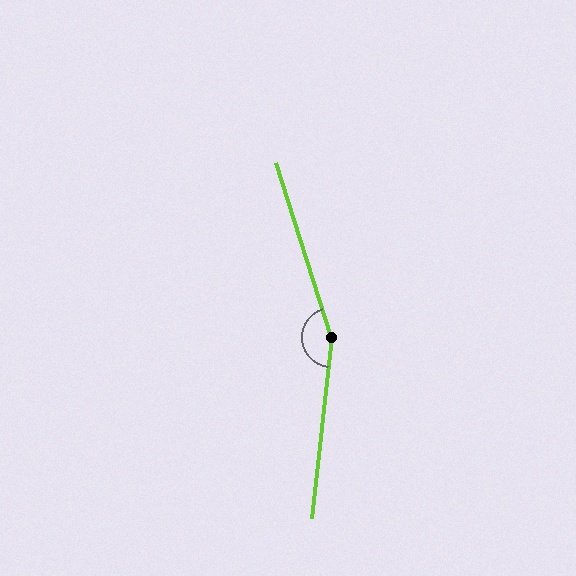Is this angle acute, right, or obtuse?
It is obtuse.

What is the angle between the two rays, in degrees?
Approximately 156 degrees.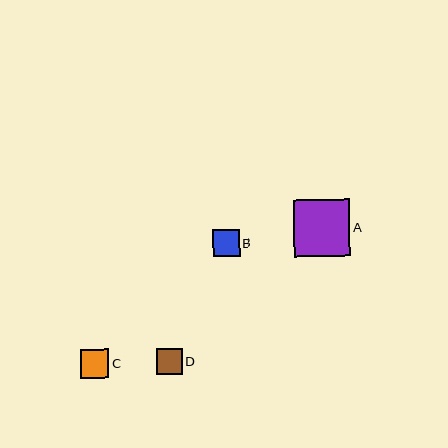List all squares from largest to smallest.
From largest to smallest: A, C, B, D.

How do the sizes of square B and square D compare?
Square B and square D are approximately the same size.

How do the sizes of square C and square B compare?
Square C and square B are approximately the same size.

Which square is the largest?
Square A is the largest with a size of approximately 57 pixels.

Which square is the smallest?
Square D is the smallest with a size of approximately 26 pixels.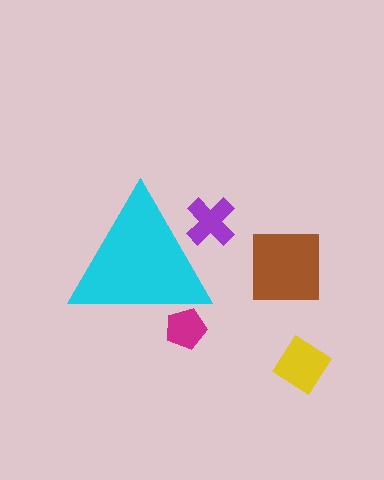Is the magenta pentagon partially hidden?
Yes, the magenta pentagon is partially hidden behind the cyan triangle.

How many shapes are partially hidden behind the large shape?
2 shapes are partially hidden.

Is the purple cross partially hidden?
Yes, the purple cross is partially hidden behind the cyan triangle.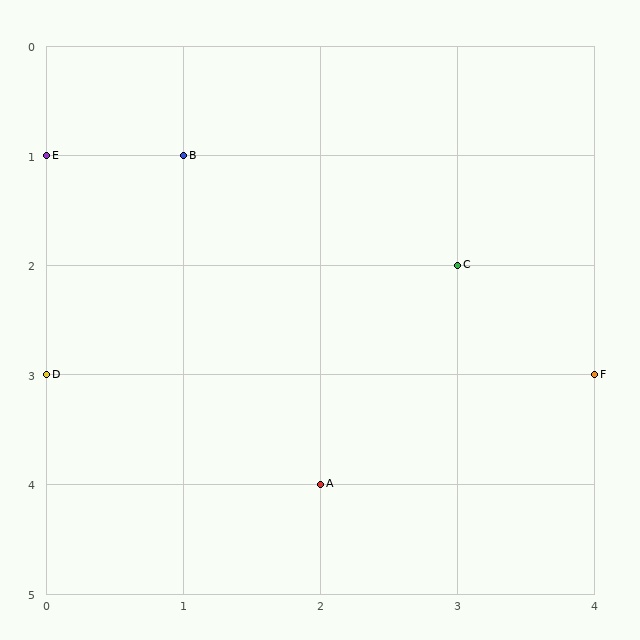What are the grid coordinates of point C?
Point C is at grid coordinates (3, 2).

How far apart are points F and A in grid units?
Points F and A are 2 columns and 1 row apart (about 2.2 grid units diagonally).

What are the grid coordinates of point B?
Point B is at grid coordinates (1, 1).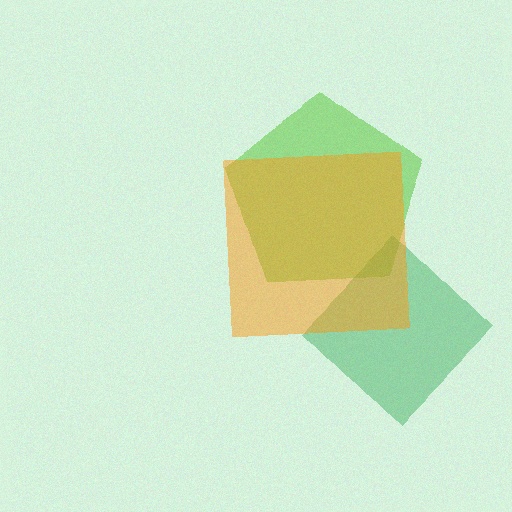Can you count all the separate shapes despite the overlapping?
Yes, there are 3 separate shapes.